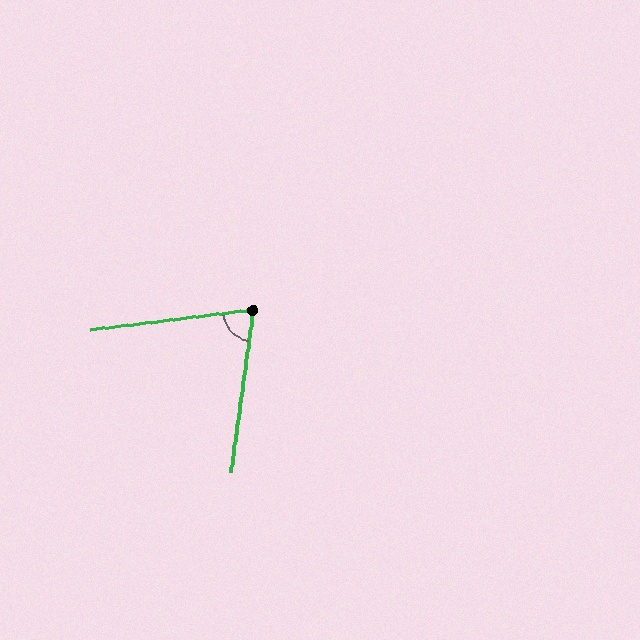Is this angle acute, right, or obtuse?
It is acute.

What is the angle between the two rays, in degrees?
Approximately 75 degrees.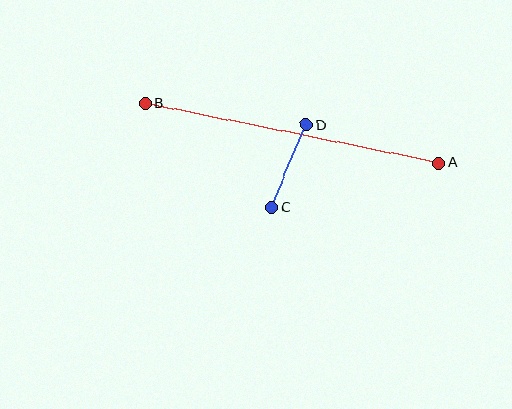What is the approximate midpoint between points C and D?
The midpoint is at approximately (289, 166) pixels.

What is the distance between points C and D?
The distance is approximately 90 pixels.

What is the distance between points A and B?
The distance is approximately 299 pixels.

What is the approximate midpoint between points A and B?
The midpoint is at approximately (292, 133) pixels.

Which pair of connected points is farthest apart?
Points A and B are farthest apart.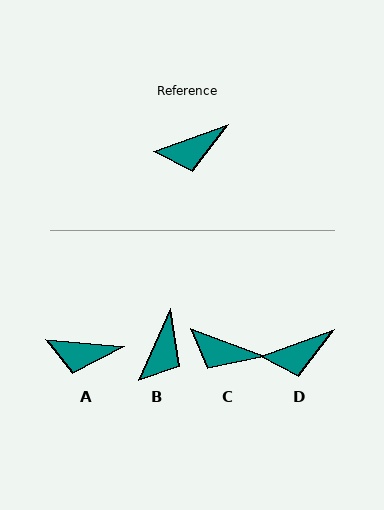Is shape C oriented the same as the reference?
No, it is off by about 41 degrees.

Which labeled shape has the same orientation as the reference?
D.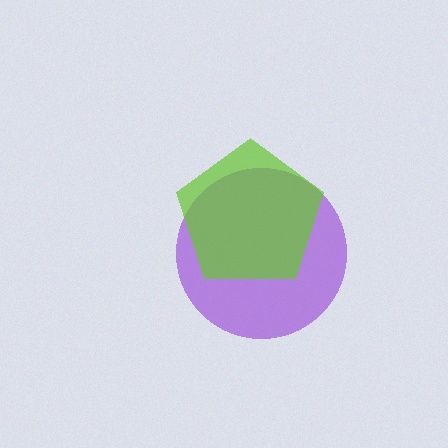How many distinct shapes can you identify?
There are 2 distinct shapes: a purple circle, a lime pentagon.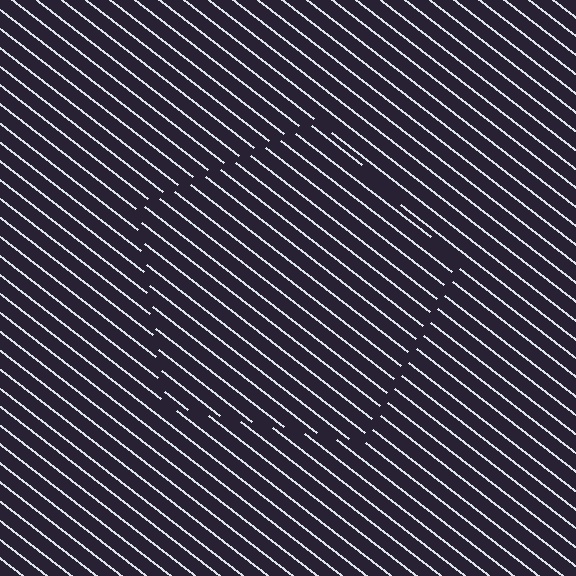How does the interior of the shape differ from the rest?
The interior of the shape contains the same grating, shifted by half a period — the contour is defined by the phase discontinuity where line-ends from the inner and outer gratings abut.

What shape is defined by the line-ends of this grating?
An illusory pentagon. The interior of the shape contains the same grating, shifted by half a period — the contour is defined by the phase discontinuity where line-ends from the inner and outer gratings abut.